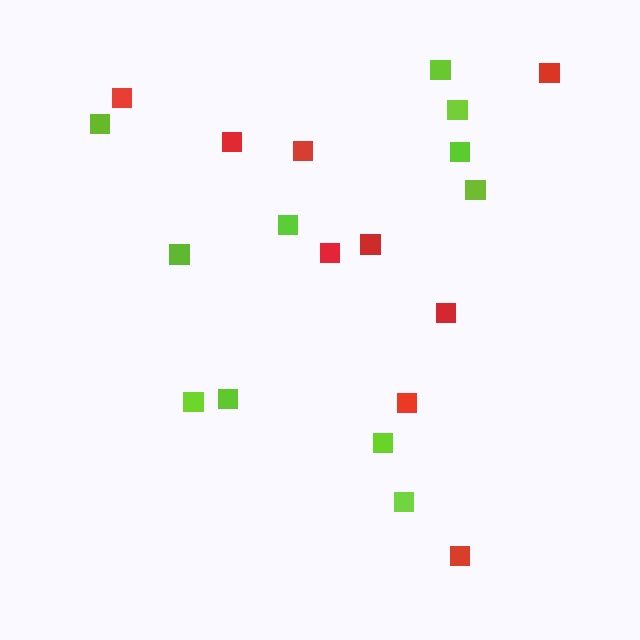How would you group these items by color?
There are 2 groups: one group of red squares (9) and one group of lime squares (11).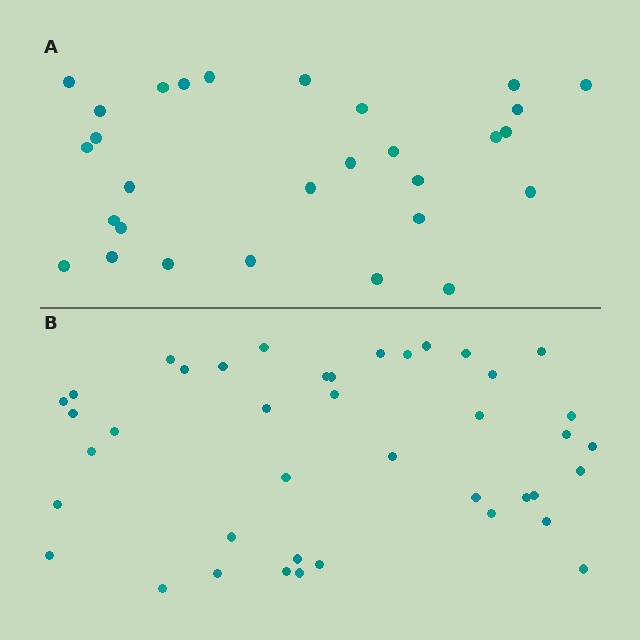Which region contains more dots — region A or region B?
Region B (the bottom region) has more dots.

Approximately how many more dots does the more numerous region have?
Region B has roughly 12 or so more dots than region A.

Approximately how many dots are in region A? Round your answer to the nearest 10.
About 30 dots. (The exact count is 29, which rounds to 30.)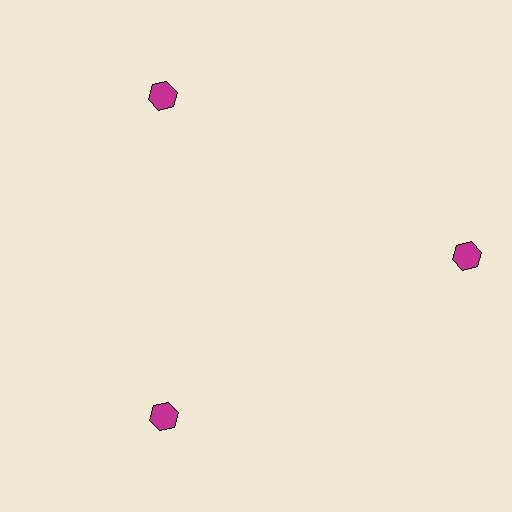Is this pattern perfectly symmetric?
No. The 3 magenta hexagons are arranged in a ring, but one element near the 3 o'clock position is pushed outward from the center, breaking the 3-fold rotational symmetry.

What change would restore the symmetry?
The symmetry would be restored by moving it inward, back onto the ring so that all 3 hexagons sit at equal angles and equal distance from the center.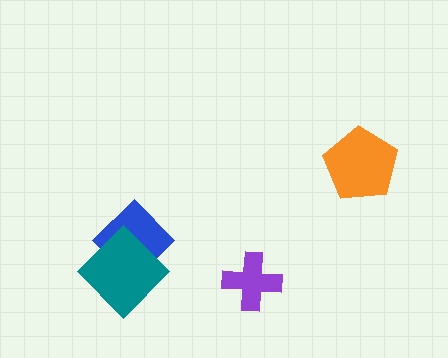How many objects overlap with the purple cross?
0 objects overlap with the purple cross.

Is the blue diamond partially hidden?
Yes, it is partially covered by another shape.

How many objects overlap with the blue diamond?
1 object overlaps with the blue diamond.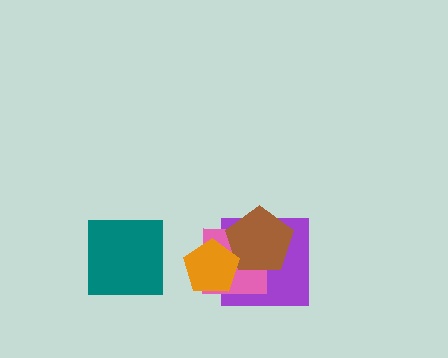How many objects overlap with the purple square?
3 objects overlap with the purple square.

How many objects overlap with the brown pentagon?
3 objects overlap with the brown pentagon.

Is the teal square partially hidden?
No, no other shape covers it.